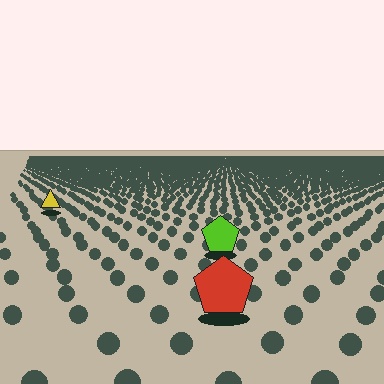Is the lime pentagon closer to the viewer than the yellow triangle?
Yes. The lime pentagon is closer — you can tell from the texture gradient: the ground texture is coarser near it.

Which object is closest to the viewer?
The red pentagon is closest. The texture marks near it are larger and more spread out.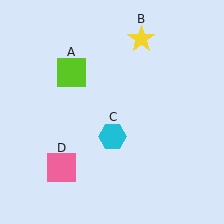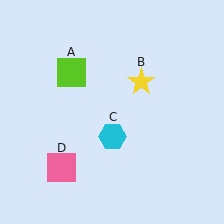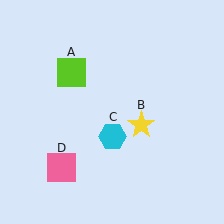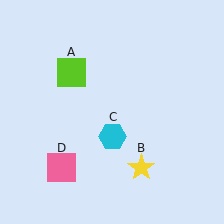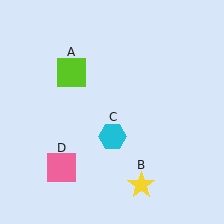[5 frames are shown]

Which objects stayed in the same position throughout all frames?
Lime square (object A) and cyan hexagon (object C) and pink square (object D) remained stationary.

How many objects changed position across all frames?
1 object changed position: yellow star (object B).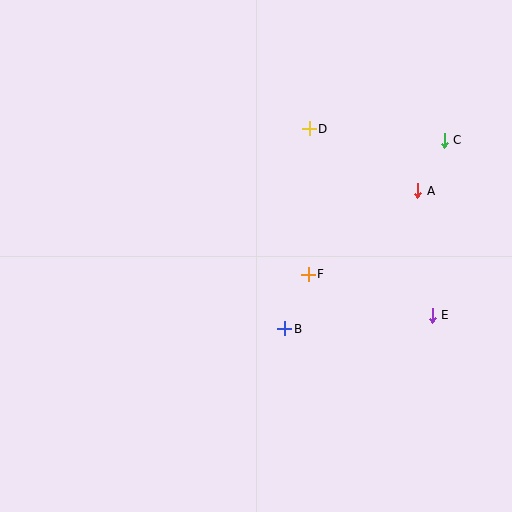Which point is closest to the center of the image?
Point F at (308, 274) is closest to the center.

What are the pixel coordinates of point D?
Point D is at (309, 129).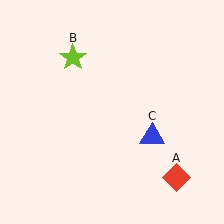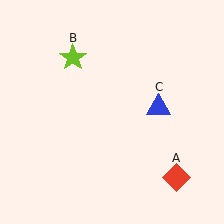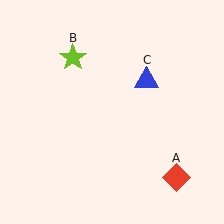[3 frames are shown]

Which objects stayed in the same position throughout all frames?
Red diamond (object A) and lime star (object B) remained stationary.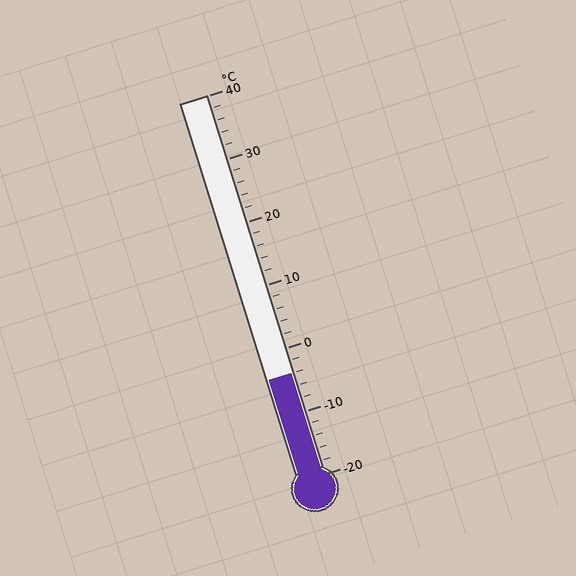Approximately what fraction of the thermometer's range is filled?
The thermometer is filled to approximately 25% of its range.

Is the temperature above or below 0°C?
The temperature is below 0°C.